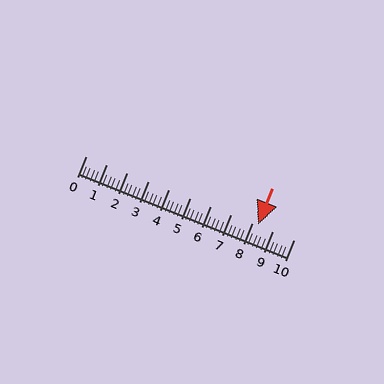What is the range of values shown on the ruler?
The ruler shows values from 0 to 10.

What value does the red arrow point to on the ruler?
The red arrow points to approximately 8.3.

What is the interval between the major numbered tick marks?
The major tick marks are spaced 1 units apart.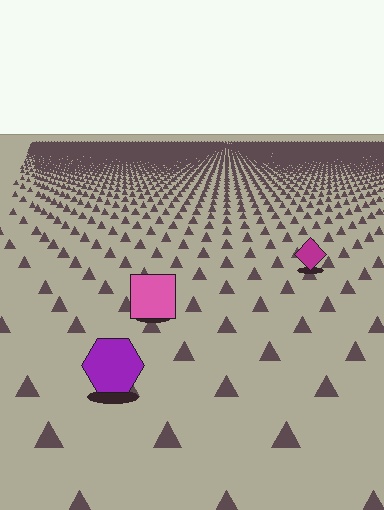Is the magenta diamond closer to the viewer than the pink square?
No. The pink square is closer — you can tell from the texture gradient: the ground texture is coarser near it.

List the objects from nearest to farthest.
From nearest to farthest: the purple hexagon, the pink square, the magenta diamond.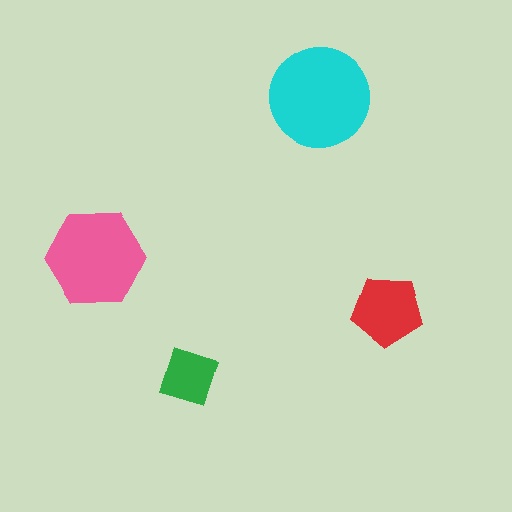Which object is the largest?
The cyan circle.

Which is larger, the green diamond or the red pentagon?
The red pentagon.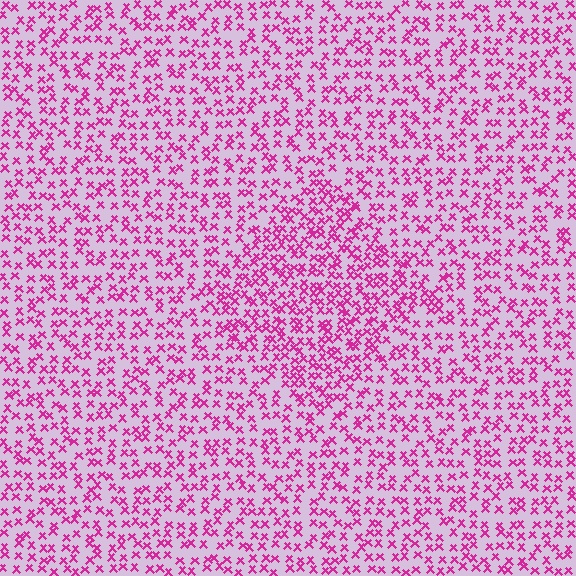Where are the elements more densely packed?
The elements are more densely packed inside the diamond boundary.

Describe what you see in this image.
The image contains small magenta elements arranged at two different densities. A diamond-shaped region is visible where the elements are more densely packed than the surrounding area.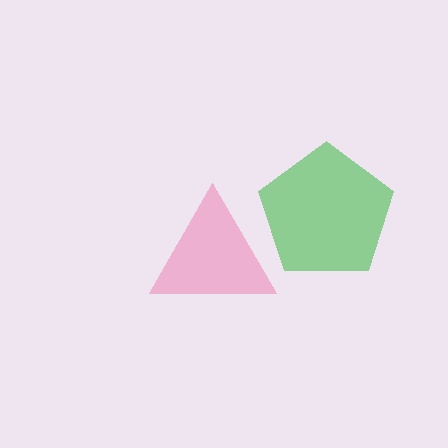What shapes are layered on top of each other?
The layered shapes are: a pink triangle, a green pentagon.